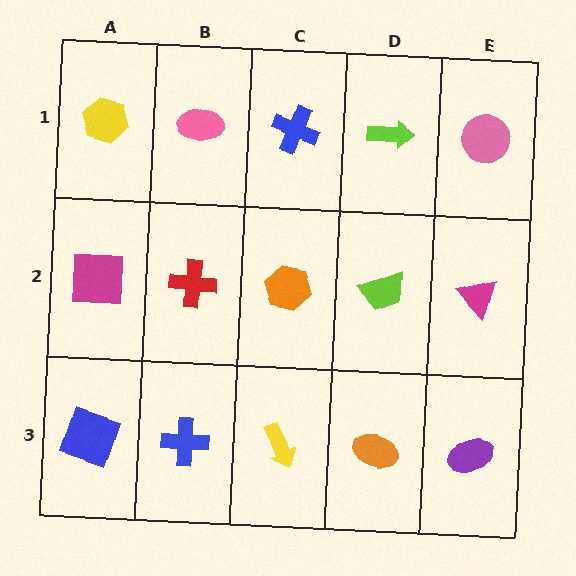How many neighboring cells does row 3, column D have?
3.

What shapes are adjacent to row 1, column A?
A magenta square (row 2, column A), a pink ellipse (row 1, column B).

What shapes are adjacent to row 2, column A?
A yellow hexagon (row 1, column A), a blue square (row 3, column A), a red cross (row 2, column B).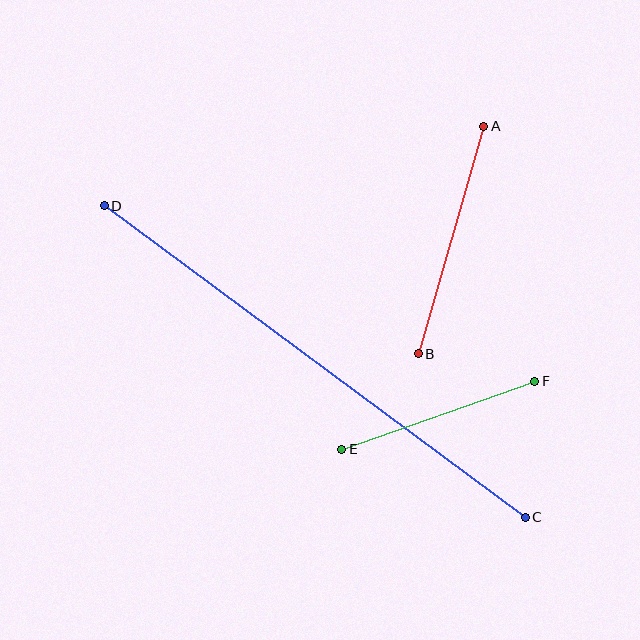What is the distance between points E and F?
The distance is approximately 204 pixels.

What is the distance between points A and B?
The distance is approximately 237 pixels.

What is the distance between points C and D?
The distance is approximately 524 pixels.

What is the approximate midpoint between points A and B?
The midpoint is at approximately (451, 240) pixels.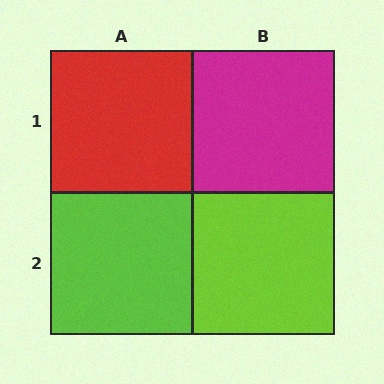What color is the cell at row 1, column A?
Red.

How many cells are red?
1 cell is red.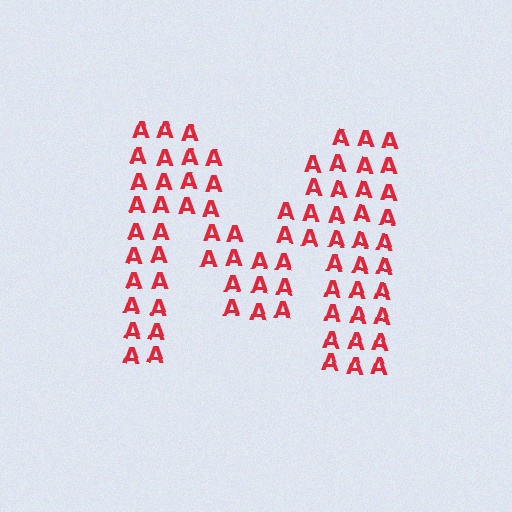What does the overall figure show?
The overall figure shows the letter M.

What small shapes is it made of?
It is made of small letter A's.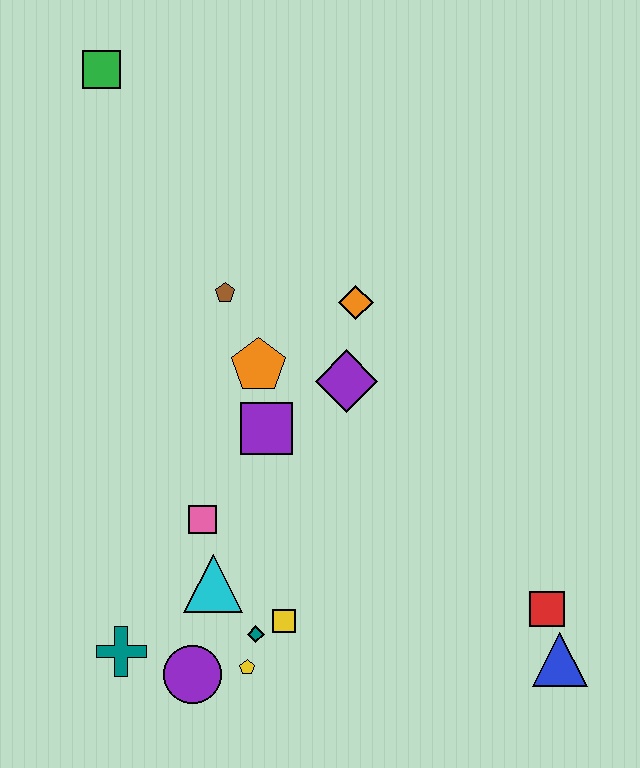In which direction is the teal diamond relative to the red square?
The teal diamond is to the left of the red square.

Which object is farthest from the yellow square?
The green square is farthest from the yellow square.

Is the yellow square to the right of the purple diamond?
No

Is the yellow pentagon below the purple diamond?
Yes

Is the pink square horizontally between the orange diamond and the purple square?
No